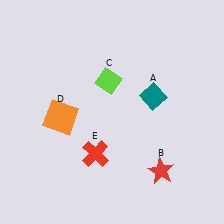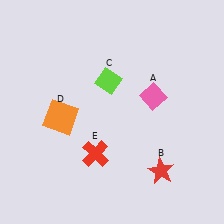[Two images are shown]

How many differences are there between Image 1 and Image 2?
There is 1 difference between the two images.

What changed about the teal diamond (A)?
In Image 1, A is teal. In Image 2, it changed to pink.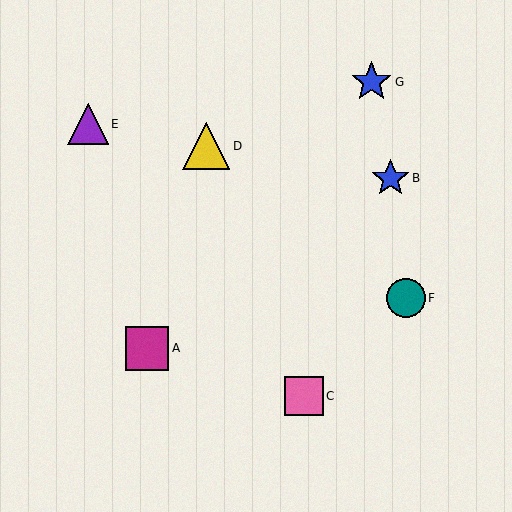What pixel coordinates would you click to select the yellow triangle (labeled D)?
Click at (206, 146) to select the yellow triangle D.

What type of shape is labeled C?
Shape C is a pink square.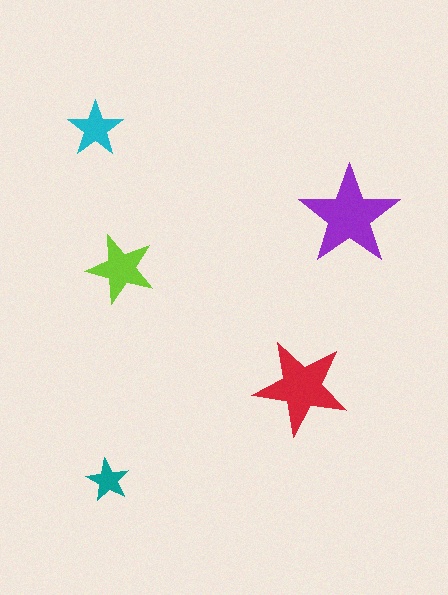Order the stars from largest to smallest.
the purple one, the red one, the lime one, the cyan one, the teal one.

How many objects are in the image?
There are 5 objects in the image.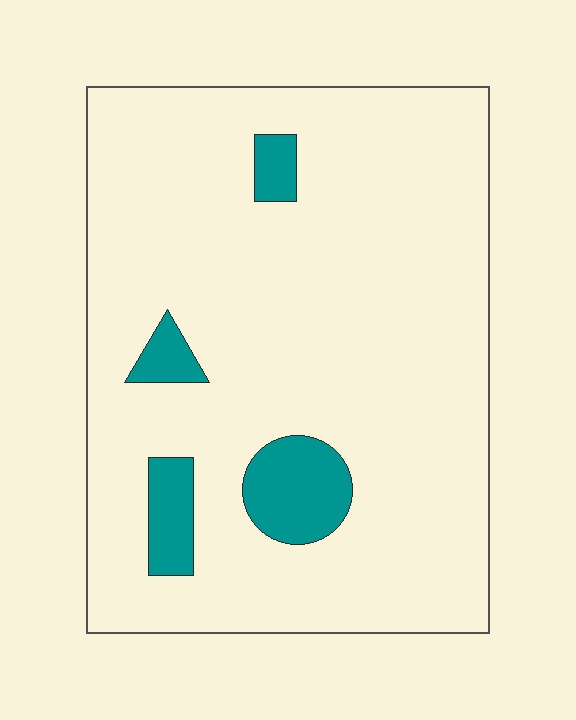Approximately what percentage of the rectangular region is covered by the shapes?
Approximately 10%.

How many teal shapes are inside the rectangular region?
4.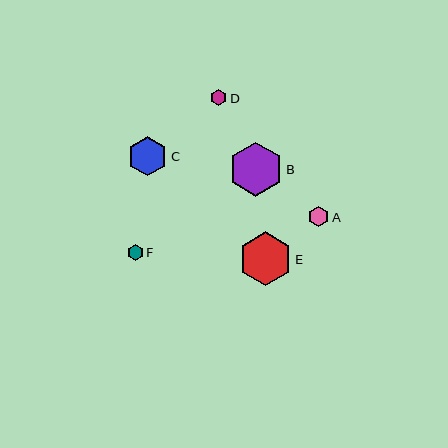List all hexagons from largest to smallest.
From largest to smallest: B, E, C, A, D, F.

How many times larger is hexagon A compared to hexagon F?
Hexagon A is approximately 1.3 times the size of hexagon F.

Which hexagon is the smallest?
Hexagon F is the smallest with a size of approximately 16 pixels.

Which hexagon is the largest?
Hexagon B is the largest with a size of approximately 54 pixels.